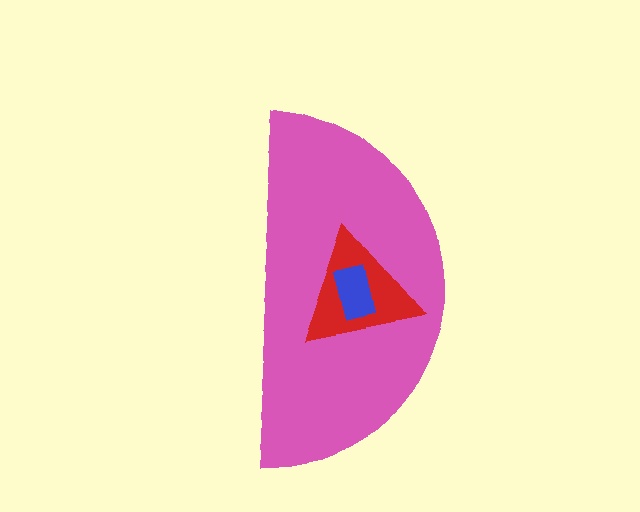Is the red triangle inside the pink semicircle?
Yes.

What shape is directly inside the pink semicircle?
The red triangle.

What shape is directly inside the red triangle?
The blue rectangle.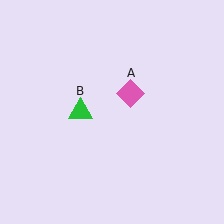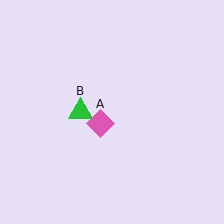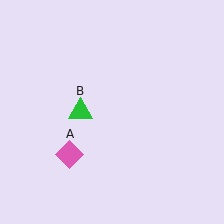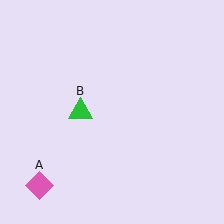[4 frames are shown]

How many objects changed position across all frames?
1 object changed position: pink diamond (object A).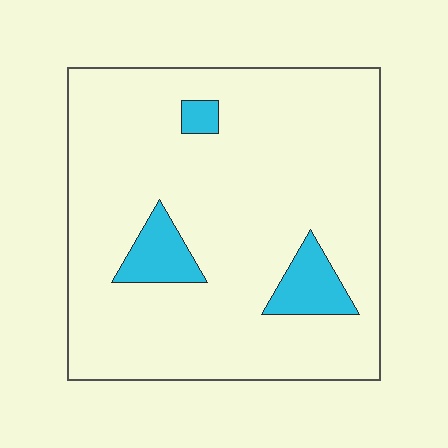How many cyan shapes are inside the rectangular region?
3.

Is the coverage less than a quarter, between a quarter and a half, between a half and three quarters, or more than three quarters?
Less than a quarter.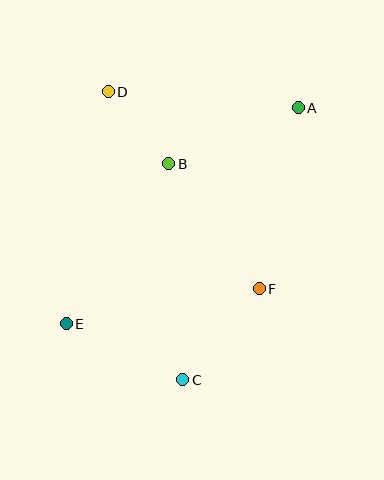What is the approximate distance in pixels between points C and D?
The distance between C and D is approximately 298 pixels.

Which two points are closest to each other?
Points B and D are closest to each other.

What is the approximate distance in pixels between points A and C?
The distance between A and C is approximately 296 pixels.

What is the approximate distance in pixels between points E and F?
The distance between E and F is approximately 196 pixels.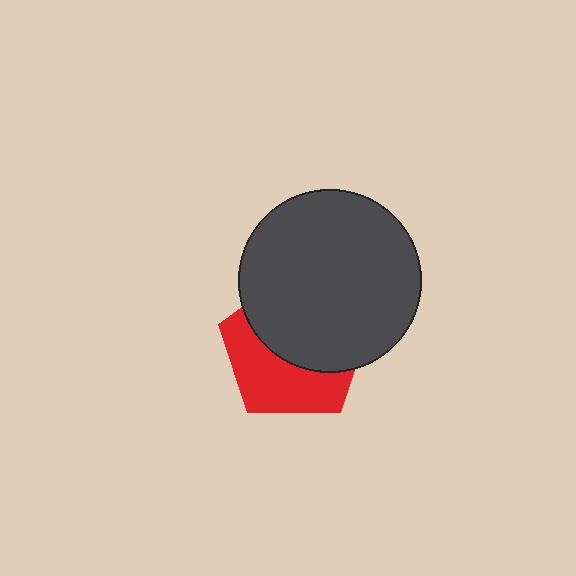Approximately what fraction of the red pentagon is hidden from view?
Roughly 55% of the red pentagon is hidden behind the dark gray circle.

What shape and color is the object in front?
The object in front is a dark gray circle.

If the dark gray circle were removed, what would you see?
You would see the complete red pentagon.